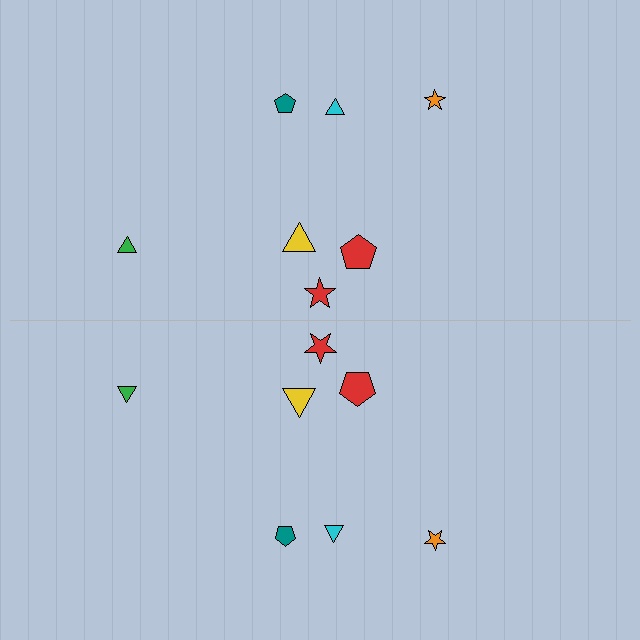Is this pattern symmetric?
Yes, this pattern has bilateral (reflection) symmetry.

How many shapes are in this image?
There are 14 shapes in this image.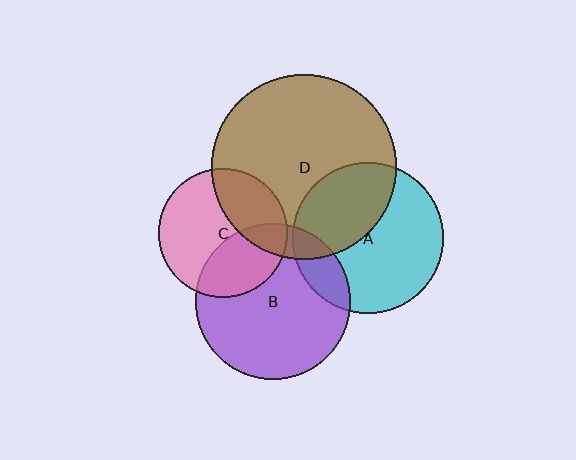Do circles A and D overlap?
Yes.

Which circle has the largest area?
Circle D (brown).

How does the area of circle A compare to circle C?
Approximately 1.4 times.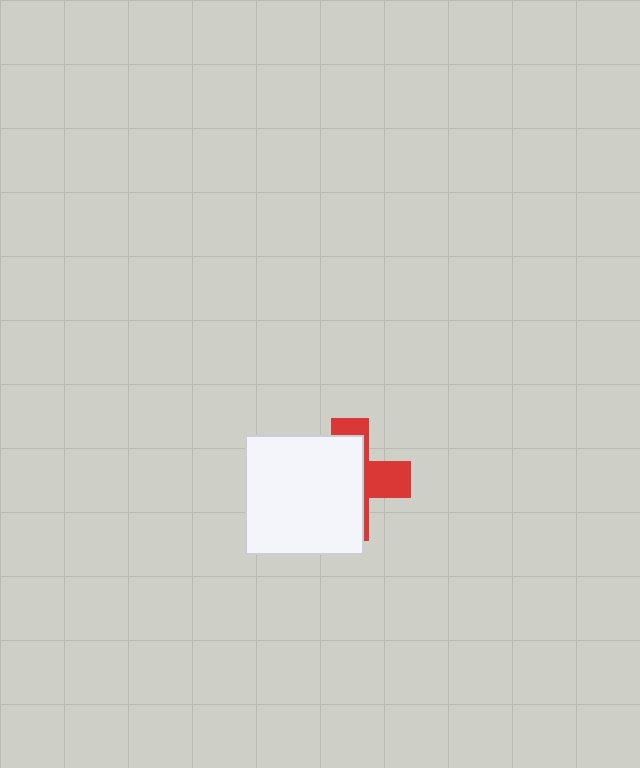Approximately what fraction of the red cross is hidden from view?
Roughly 64% of the red cross is hidden behind the white square.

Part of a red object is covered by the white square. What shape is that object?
It is a cross.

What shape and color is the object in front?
The object in front is a white square.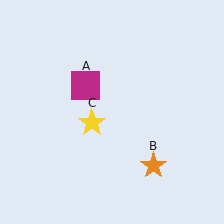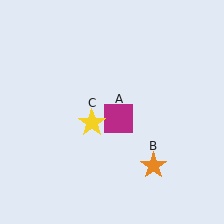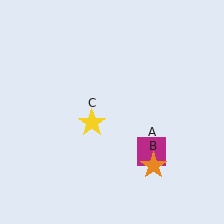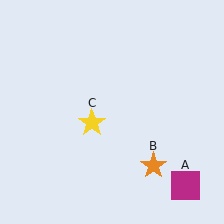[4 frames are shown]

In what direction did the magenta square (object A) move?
The magenta square (object A) moved down and to the right.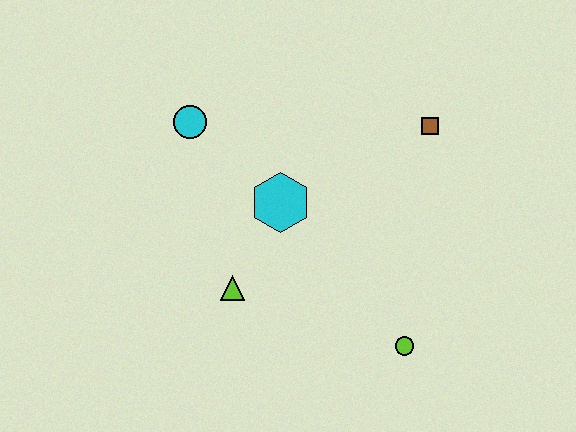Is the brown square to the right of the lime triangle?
Yes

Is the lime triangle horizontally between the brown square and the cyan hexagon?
No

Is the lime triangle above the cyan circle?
No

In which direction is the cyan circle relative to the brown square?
The cyan circle is to the left of the brown square.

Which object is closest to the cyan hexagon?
The lime triangle is closest to the cyan hexagon.